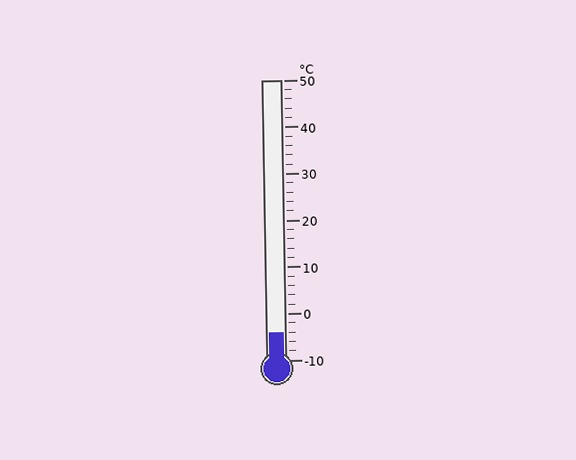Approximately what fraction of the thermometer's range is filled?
The thermometer is filled to approximately 10% of its range.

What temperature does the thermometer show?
The thermometer shows approximately -4°C.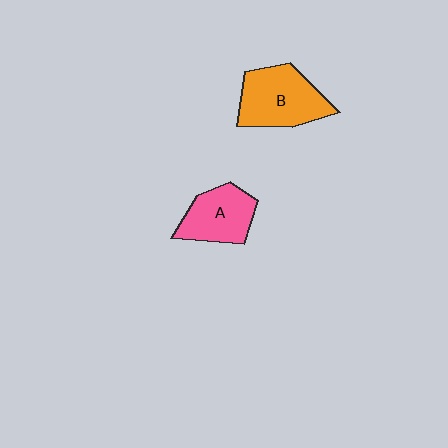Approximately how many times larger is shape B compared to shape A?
Approximately 1.3 times.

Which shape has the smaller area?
Shape A (pink).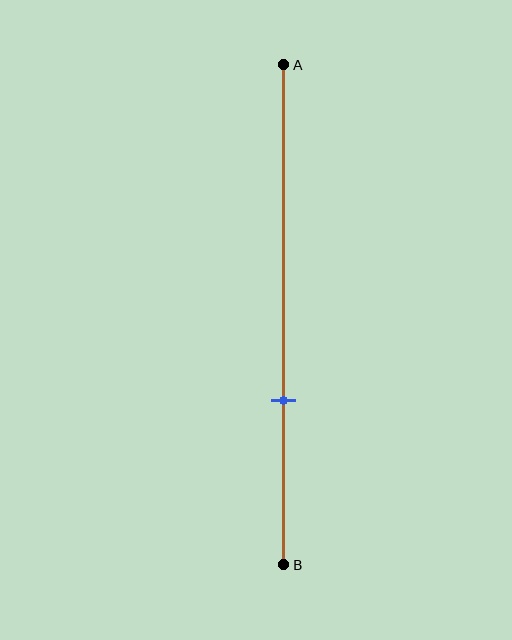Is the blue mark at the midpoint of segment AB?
No, the mark is at about 65% from A, not at the 50% midpoint.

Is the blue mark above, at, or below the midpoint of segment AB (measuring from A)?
The blue mark is below the midpoint of segment AB.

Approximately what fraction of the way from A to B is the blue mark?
The blue mark is approximately 65% of the way from A to B.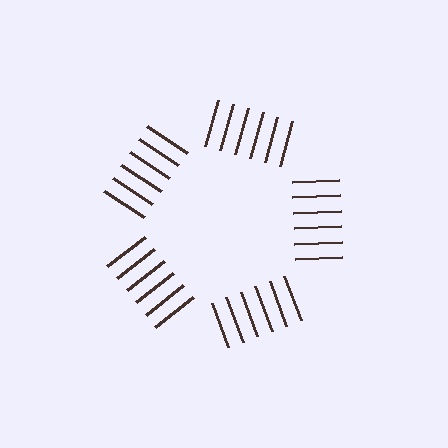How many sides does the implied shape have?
5 sides — the line-ends trace a pentagon.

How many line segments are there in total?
30 — 6 along each of the 5 edges.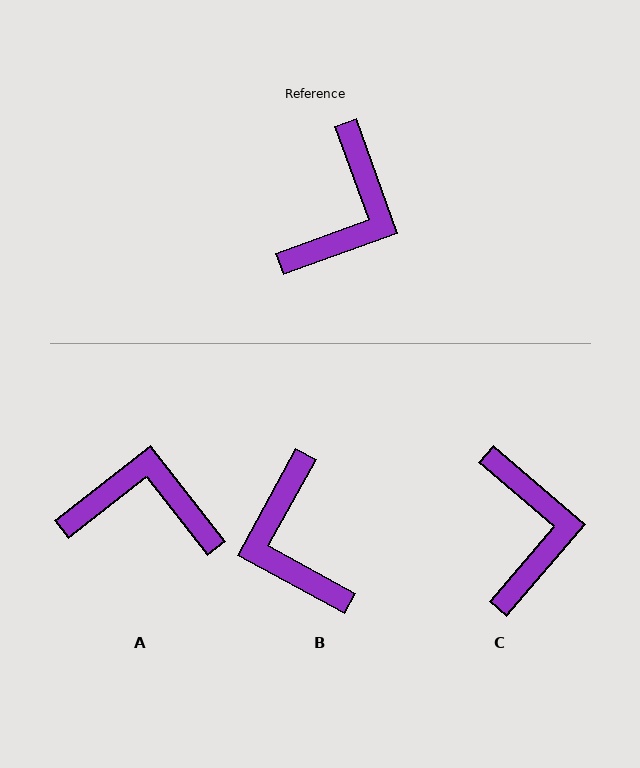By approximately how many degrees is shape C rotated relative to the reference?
Approximately 30 degrees counter-clockwise.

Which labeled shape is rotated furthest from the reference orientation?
B, about 139 degrees away.